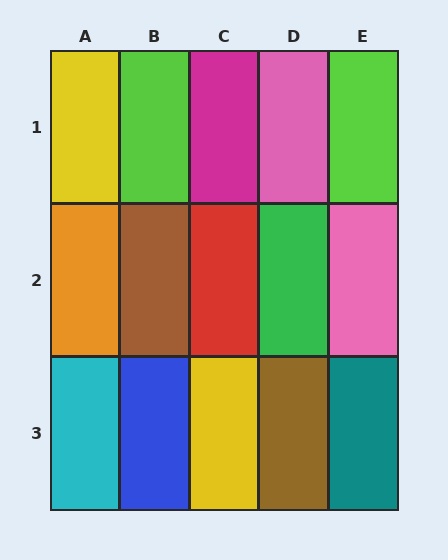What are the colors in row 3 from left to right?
Cyan, blue, yellow, brown, teal.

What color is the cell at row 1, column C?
Magenta.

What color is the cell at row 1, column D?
Pink.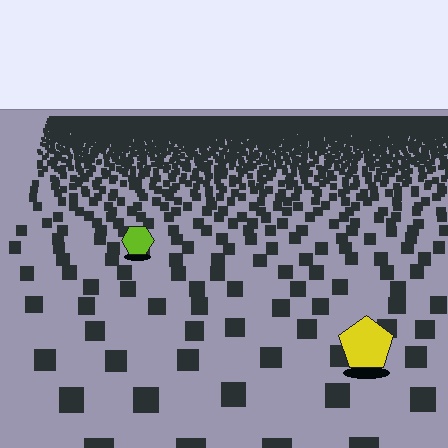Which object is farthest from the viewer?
The lime hexagon is farthest from the viewer. It appears smaller and the ground texture around it is denser.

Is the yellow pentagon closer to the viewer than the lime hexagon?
Yes. The yellow pentagon is closer — you can tell from the texture gradient: the ground texture is coarser near it.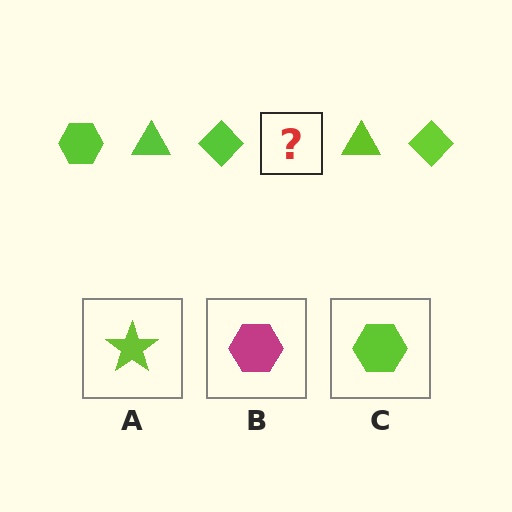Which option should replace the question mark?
Option C.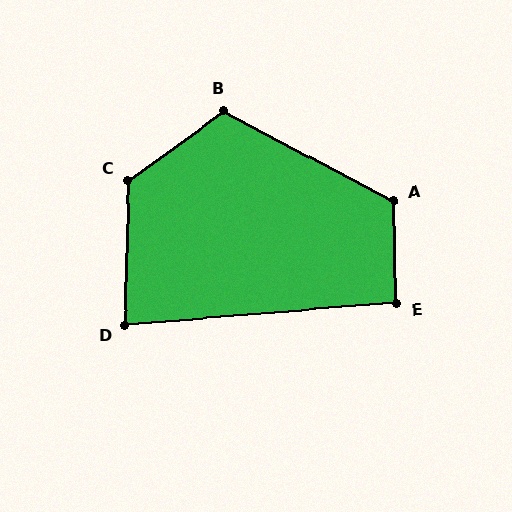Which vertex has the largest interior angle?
C, at approximately 127 degrees.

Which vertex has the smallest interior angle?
D, at approximately 84 degrees.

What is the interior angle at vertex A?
Approximately 119 degrees (obtuse).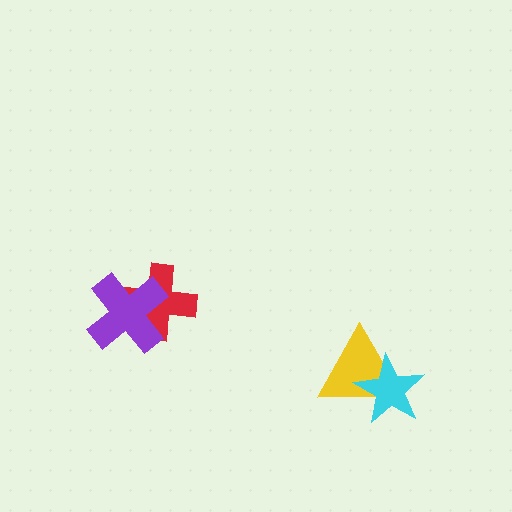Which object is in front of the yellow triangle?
The cyan star is in front of the yellow triangle.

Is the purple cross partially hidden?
No, no other shape covers it.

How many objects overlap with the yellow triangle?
1 object overlaps with the yellow triangle.